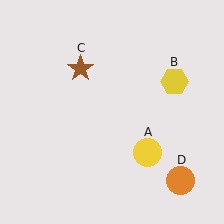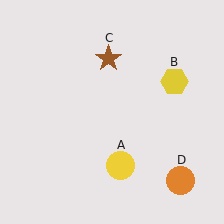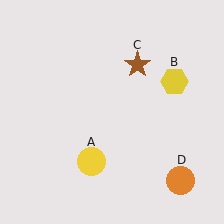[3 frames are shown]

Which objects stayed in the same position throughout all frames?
Yellow hexagon (object B) and orange circle (object D) remained stationary.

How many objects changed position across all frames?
2 objects changed position: yellow circle (object A), brown star (object C).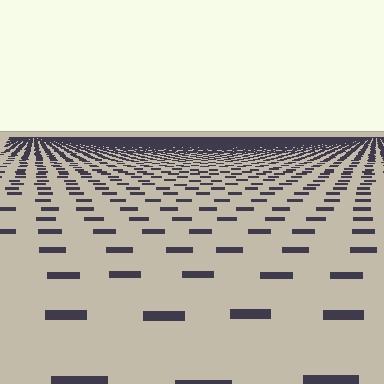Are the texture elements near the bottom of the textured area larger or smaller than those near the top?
Larger. Near the bottom, elements are closer to the viewer and appear at a bigger on-screen size.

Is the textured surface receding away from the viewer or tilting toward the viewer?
The surface is receding away from the viewer. Texture elements get smaller and denser toward the top.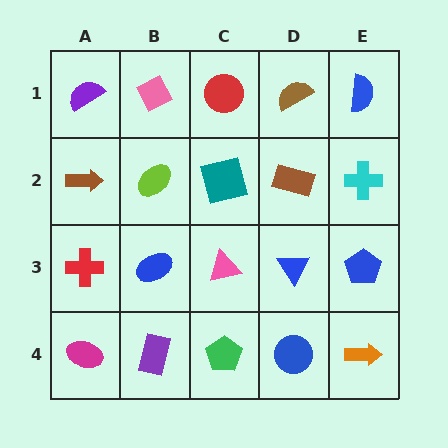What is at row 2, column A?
A brown arrow.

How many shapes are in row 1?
5 shapes.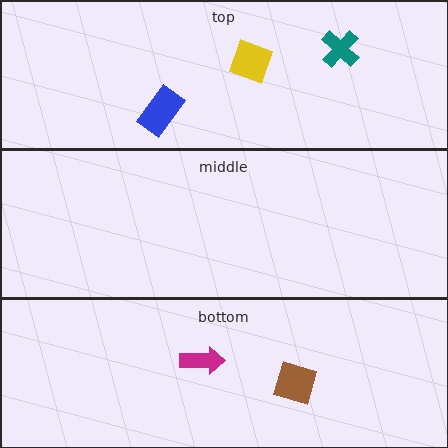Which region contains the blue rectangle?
The top region.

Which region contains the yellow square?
The top region.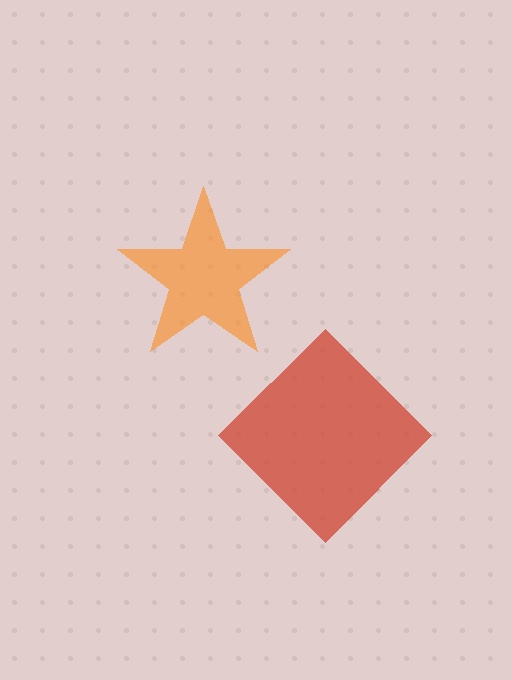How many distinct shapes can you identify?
There are 2 distinct shapes: an orange star, a red diamond.